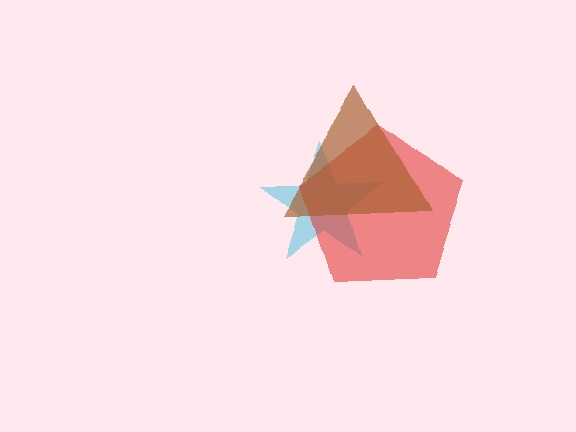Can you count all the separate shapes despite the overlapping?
Yes, there are 3 separate shapes.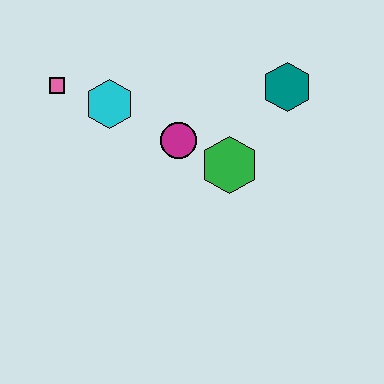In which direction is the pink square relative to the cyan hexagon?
The pink square is to the left of the cyan hexagon.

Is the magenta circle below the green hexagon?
No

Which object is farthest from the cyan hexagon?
The teal hexagon is farthest from the cyan hexagon.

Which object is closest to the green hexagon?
The magenta circle is closest to the green hexagon.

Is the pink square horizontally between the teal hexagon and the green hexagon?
No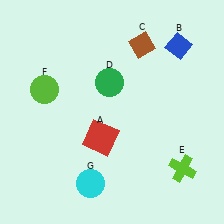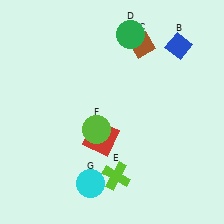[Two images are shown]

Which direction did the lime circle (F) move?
The lime circle (F) moved right.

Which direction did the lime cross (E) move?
The lime cross (E) moved left.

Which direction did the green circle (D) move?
The green circle (D) moved up.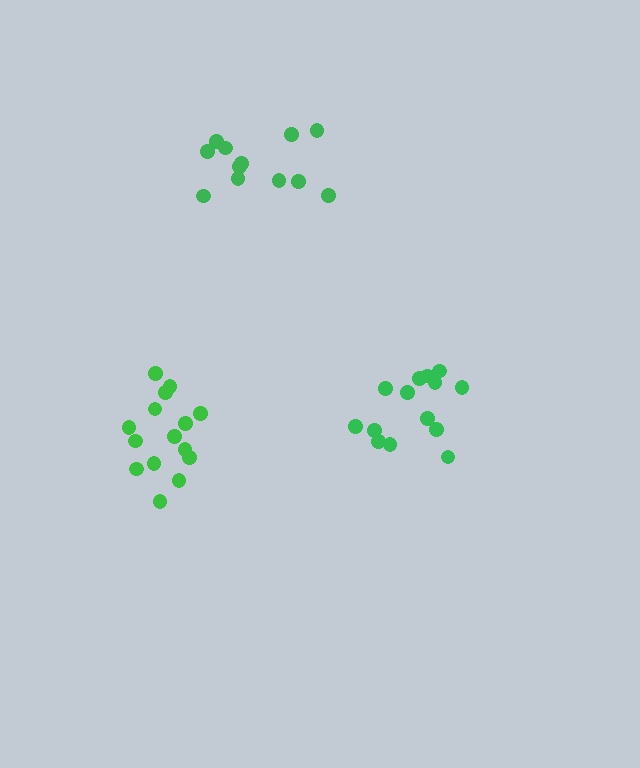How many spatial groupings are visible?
There are 3 spatial groupings.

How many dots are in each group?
Group 1: 14 dots, Group 2: 12 dots, Group 3: 15 dots (41 total).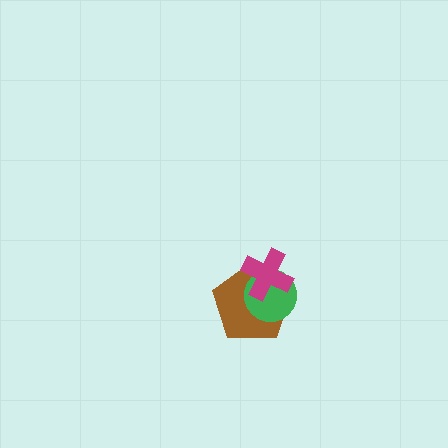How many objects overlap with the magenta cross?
2 objects overlap with the magenta cross.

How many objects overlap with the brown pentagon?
2 objects overlap with the brown pentagon.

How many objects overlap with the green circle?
2 objects overlap with the green circle.